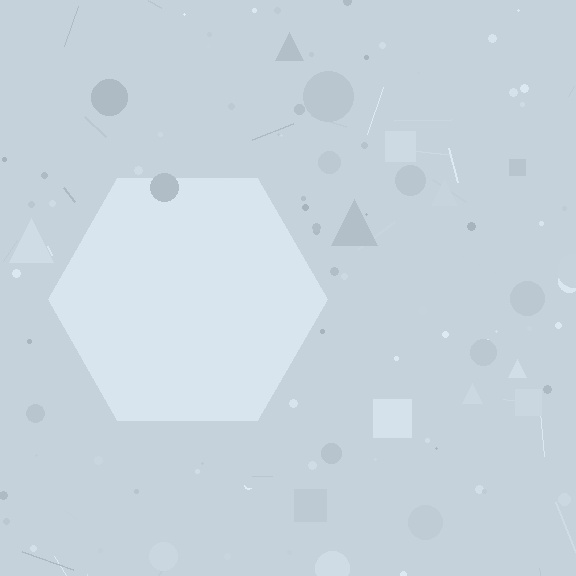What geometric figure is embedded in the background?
A hexagon is embedded in the background.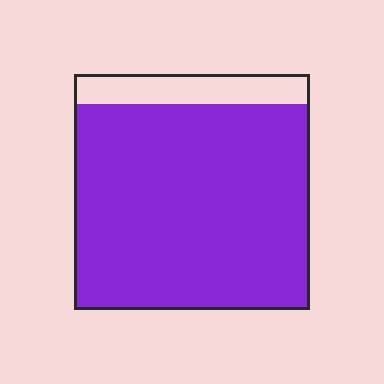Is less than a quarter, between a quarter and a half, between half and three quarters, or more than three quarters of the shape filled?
More than three quarters.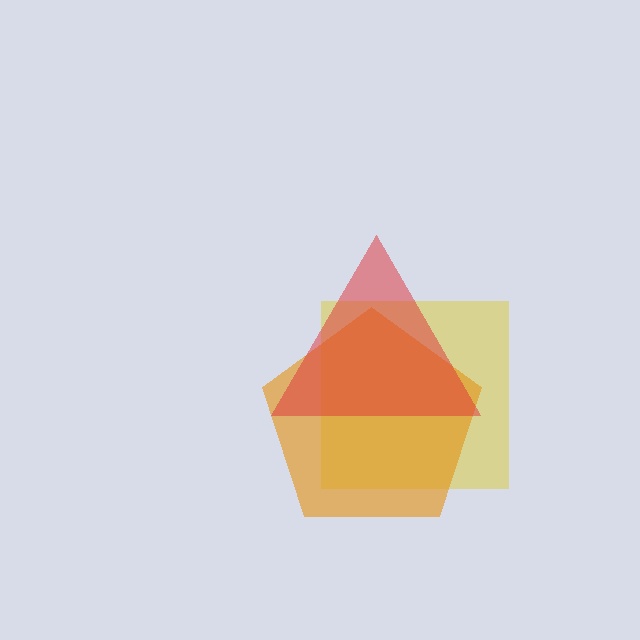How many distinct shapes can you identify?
There are 3 distinct shapes: a yellow square, an orange pentagon, a red triangle.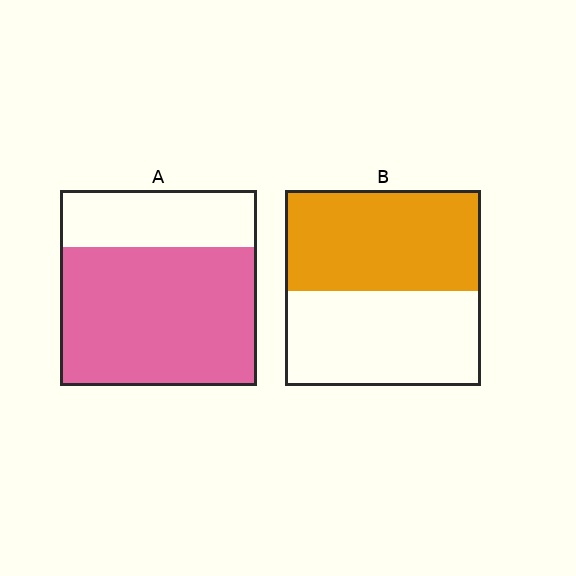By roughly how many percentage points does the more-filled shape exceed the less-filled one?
By roughly 20 percentage points (A over B).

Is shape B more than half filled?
Roughly half.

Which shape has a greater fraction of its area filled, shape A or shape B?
Shape A.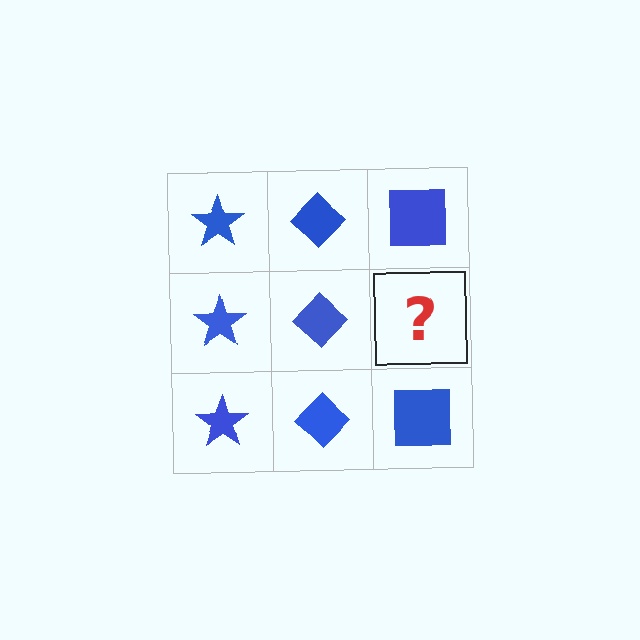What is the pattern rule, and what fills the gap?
The rule is that each column has a consistent shape. The gap should be filled with a blue square.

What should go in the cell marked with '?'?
The missing cell should contain a blue square.